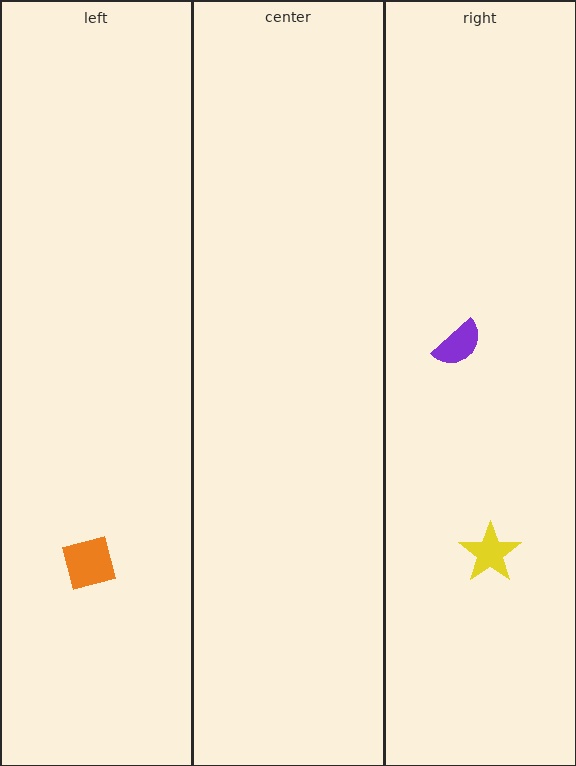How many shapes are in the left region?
1.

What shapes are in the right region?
The yellow star, the purple semicircle.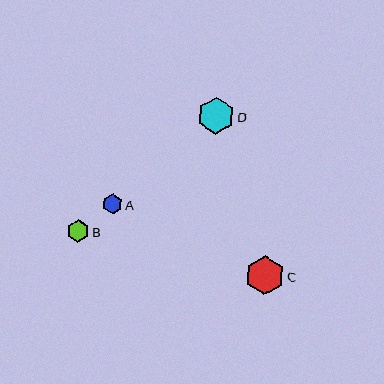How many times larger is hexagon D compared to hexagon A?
Hexagon D is approximately 1.8 times the size of hexagon A.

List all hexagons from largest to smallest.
From largest to smallest: C, D, B, A.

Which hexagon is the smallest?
Hexagon A is the smallest with a size of approximately 20 pixels.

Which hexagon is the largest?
Hexagon C is the largest with a size of approximately 39 pixels.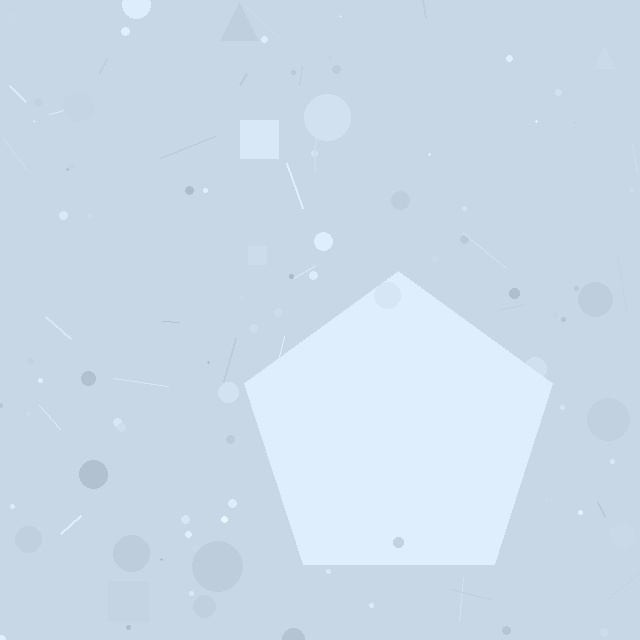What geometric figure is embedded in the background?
A pentagon is embedded in the background.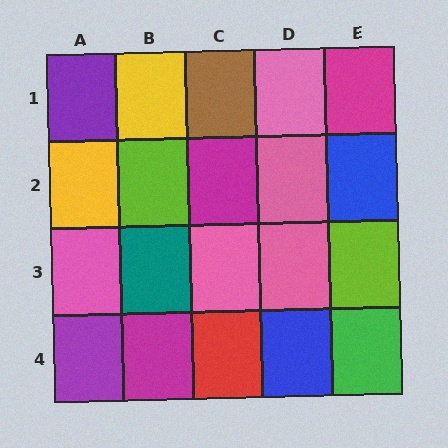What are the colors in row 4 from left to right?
Purple, magenta, red, blue, green.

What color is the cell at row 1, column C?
Brown.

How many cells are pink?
5 cells are pink.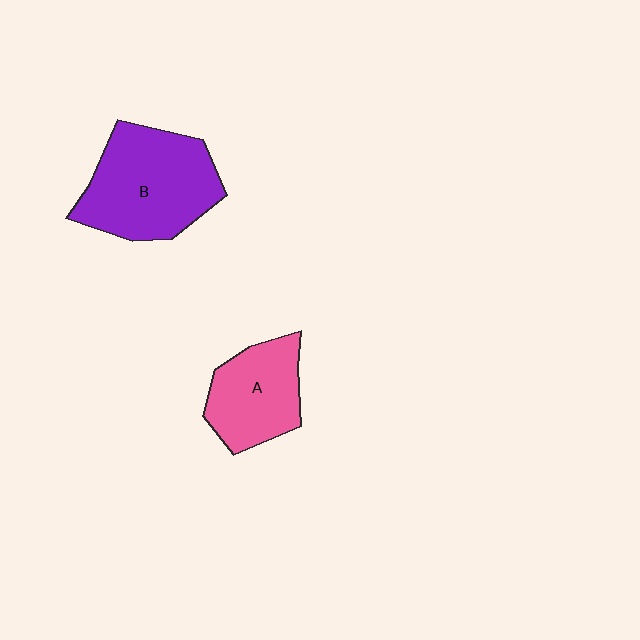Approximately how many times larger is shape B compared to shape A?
Approximately 1.5 times.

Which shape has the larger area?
Shape B (purple).